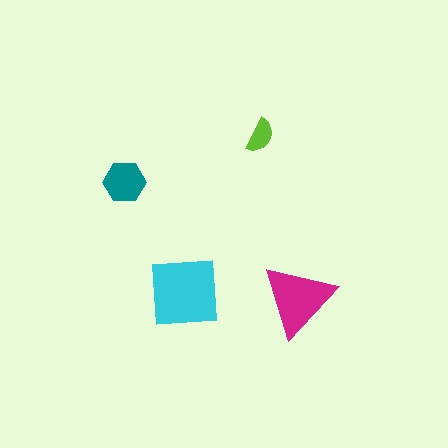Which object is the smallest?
The lime semicircle.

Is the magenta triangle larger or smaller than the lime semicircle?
Larger.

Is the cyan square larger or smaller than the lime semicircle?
Larger.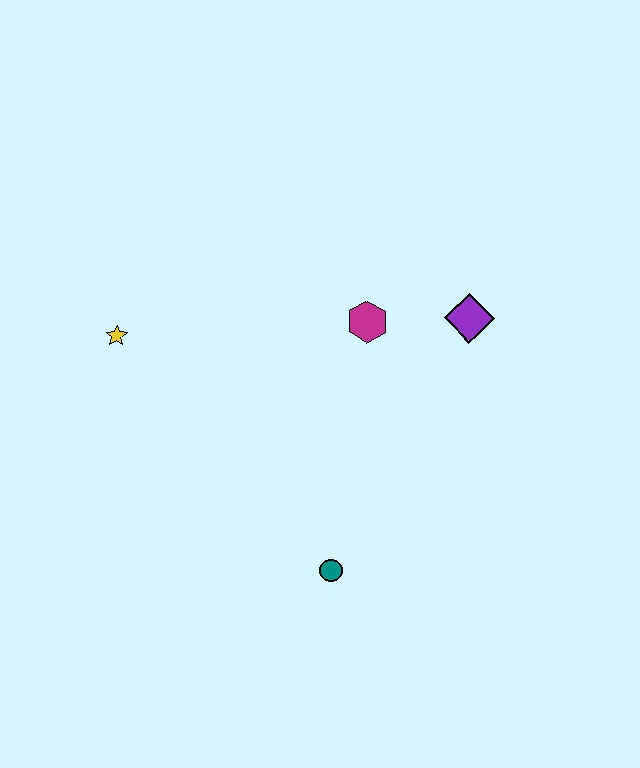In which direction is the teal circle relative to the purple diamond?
The teal circle is below the purple diamond.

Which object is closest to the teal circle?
The magenta hexagon is closest to the teal circle.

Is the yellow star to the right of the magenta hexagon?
No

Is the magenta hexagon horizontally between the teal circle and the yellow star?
No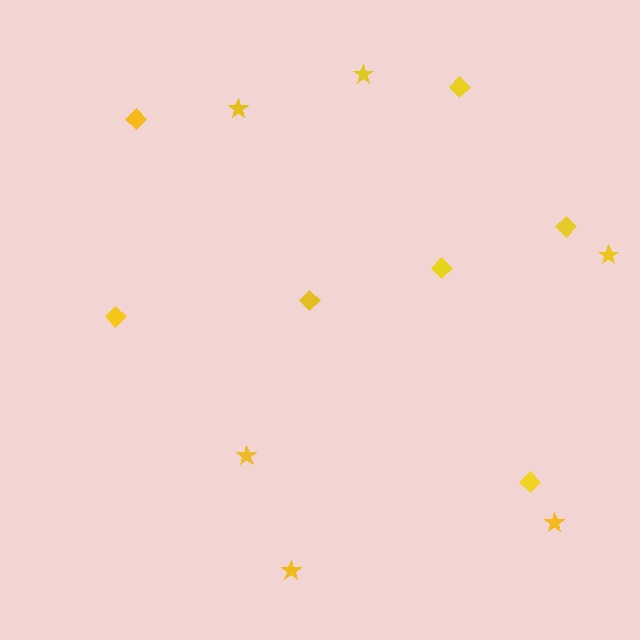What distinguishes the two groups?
There are 2 groups: one group of stars (6) and one group of diamonds (7).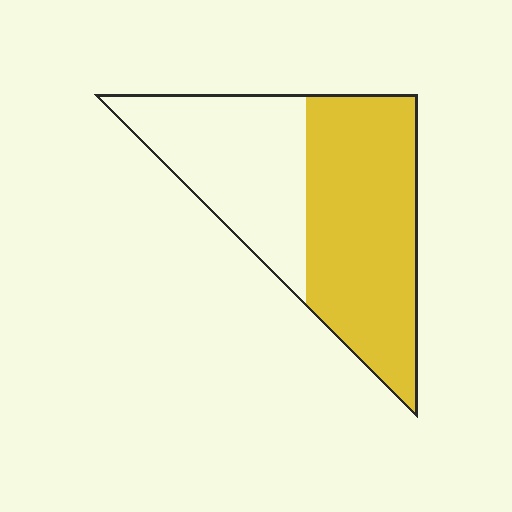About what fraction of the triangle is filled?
About three fifths (3/5).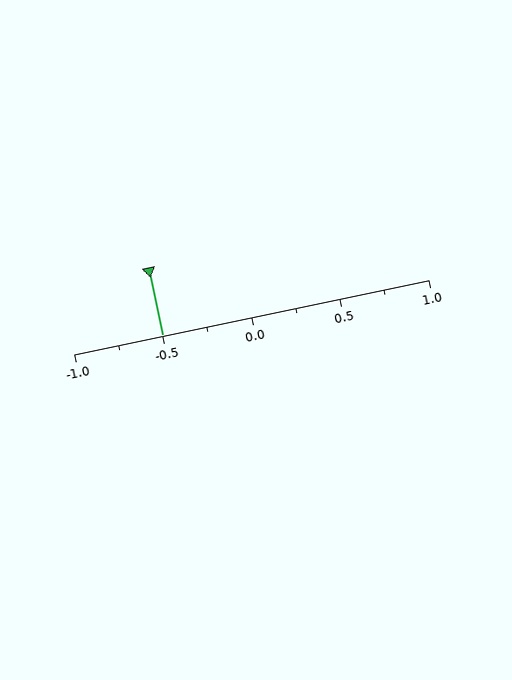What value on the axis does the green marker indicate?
The marker indicates approximately -0.5.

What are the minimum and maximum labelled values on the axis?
The axis runs from -1.0 to 1.0.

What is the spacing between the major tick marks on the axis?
The major ticks are spaced 0.5 apart.